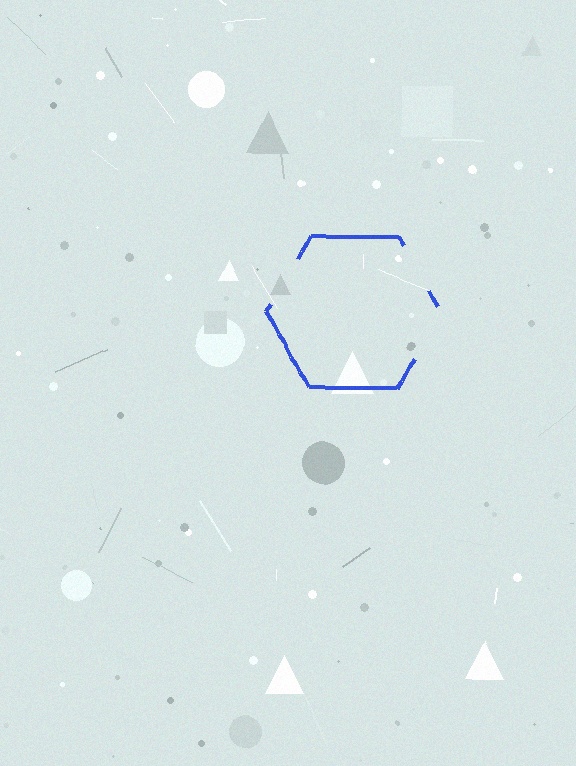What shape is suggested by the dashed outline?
The dashed outline suggests a hexagon.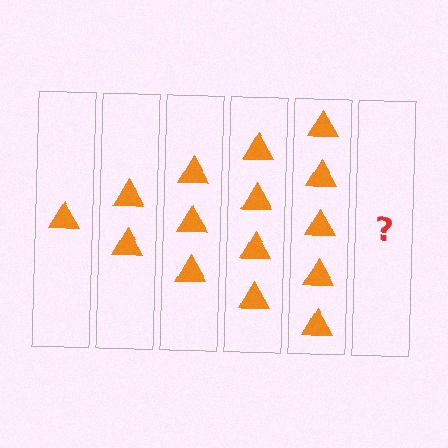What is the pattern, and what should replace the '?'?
The pattern is that each step adds one more triangle. The '?' should be 6 triangles.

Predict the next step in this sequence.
The next step is 6 triangles.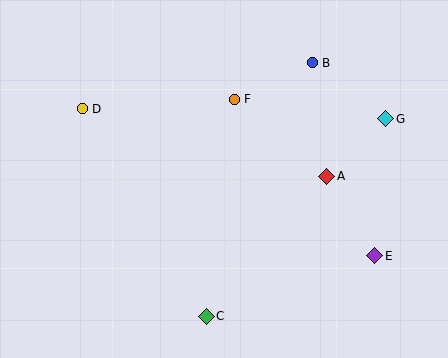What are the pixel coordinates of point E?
Point E is at (375, 256).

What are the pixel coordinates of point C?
Point C is at (206, 316).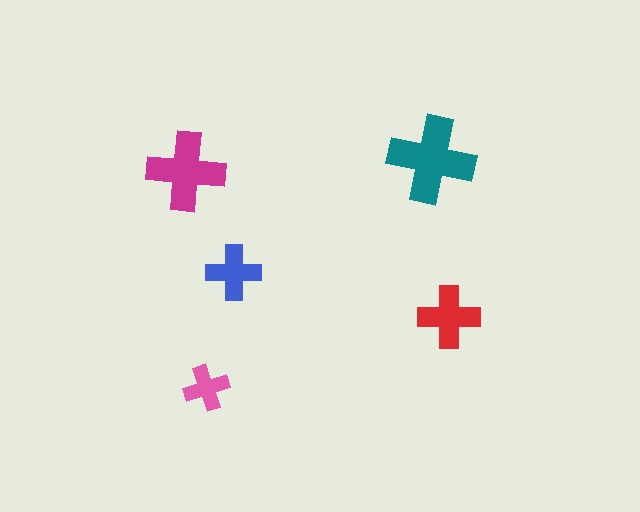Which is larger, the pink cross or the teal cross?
The teal one.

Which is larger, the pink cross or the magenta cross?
The magenta one.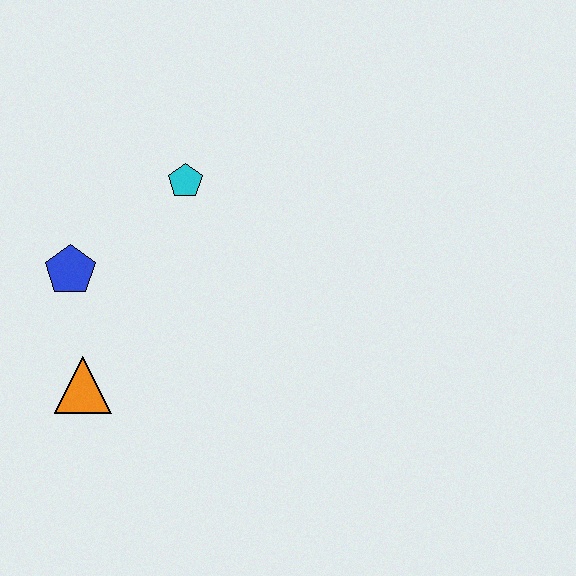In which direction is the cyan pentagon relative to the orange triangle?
The cyan pentagon is above the orange triangle.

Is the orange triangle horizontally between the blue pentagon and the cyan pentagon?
Yes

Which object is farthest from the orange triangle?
The cyan pentagon is farthest from the orange triangle.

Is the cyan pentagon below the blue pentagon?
No